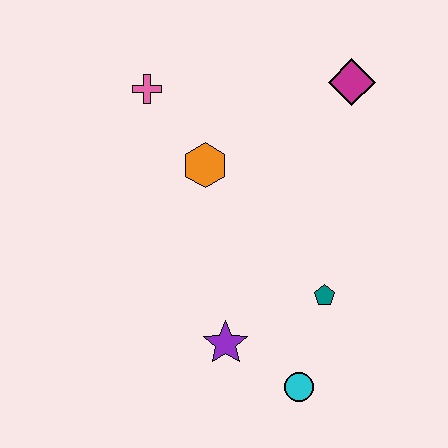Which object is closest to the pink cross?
The orange hexagon is closest to the pink cross.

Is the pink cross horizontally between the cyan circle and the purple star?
No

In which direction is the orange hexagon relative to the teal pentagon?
The orange hexagon is above the teal pentagon.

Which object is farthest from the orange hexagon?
The cyan circle is farthest from the orange hexagon.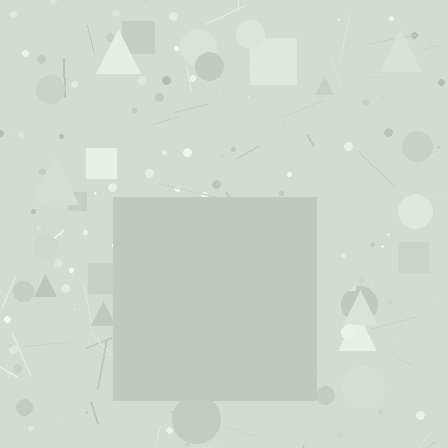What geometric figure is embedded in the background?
A square is embedded in the background.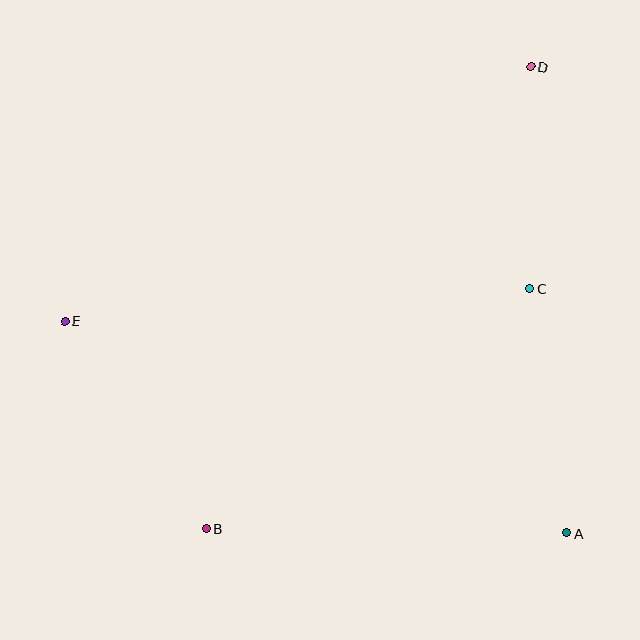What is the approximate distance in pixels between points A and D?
The distance between A and D is approximately 467 pixels.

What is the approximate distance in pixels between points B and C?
The distance between B and C is approximately 403 pixels.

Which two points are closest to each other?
Points C and D are closest to each other.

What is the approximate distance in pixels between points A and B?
The distance between A and B is approximately 361 pixels.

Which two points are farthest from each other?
Points B and D are farthest from each other.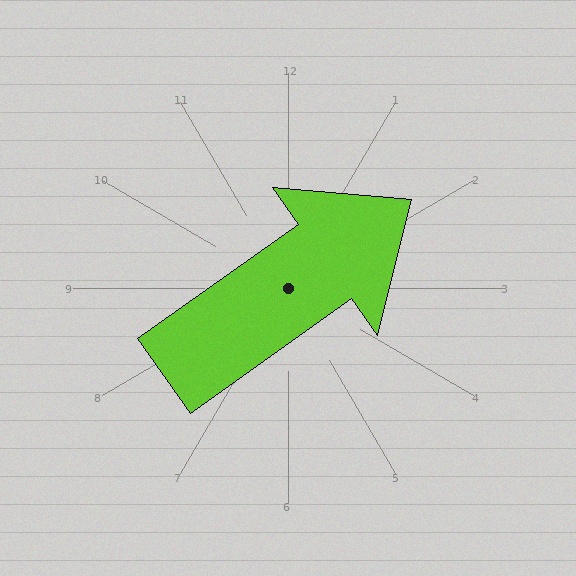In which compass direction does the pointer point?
Northeast.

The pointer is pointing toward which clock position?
Roughly 2 o'clock.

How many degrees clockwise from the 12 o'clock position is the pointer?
Approximately 55 degrees.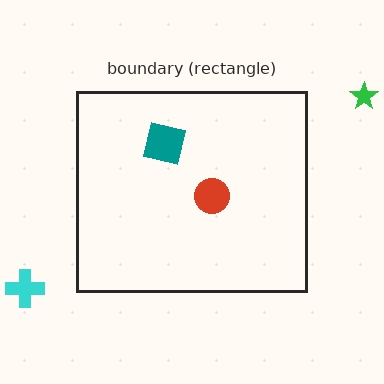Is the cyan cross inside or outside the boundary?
Outside.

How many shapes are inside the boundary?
2 inside, 2 outside.